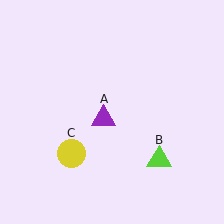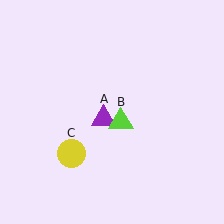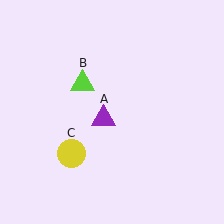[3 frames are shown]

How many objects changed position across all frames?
1 object changed position: lime triangle (object B).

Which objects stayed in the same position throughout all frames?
Purple triangle (object A) and yellow circle (object C) remained stationary.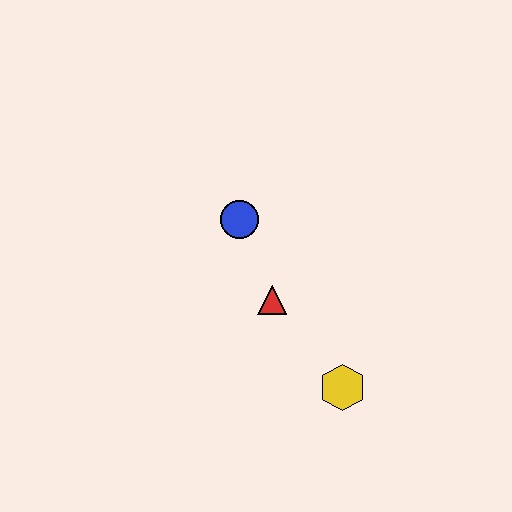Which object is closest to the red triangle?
The blue circle is closest to the red triangle.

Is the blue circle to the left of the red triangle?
Yes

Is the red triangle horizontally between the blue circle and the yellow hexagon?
Yes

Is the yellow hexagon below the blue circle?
Yes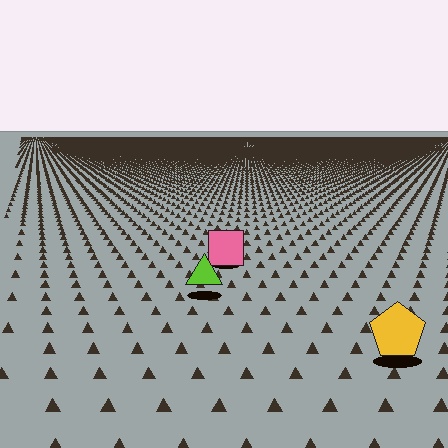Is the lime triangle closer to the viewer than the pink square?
Yes. The lime triangle is closer — you can tell from the texture gradient: the ground texture is coarser near it.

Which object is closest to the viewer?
The yellow pentagon is closest. The texture marks near it are larger and more spread out.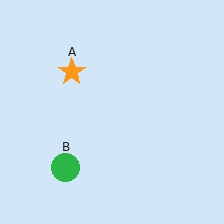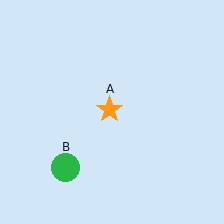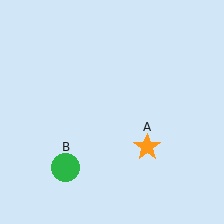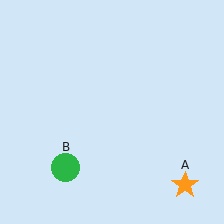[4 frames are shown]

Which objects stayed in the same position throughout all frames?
Green circle (object B) remained stationary.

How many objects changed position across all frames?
1 object changed position: orange star (object A).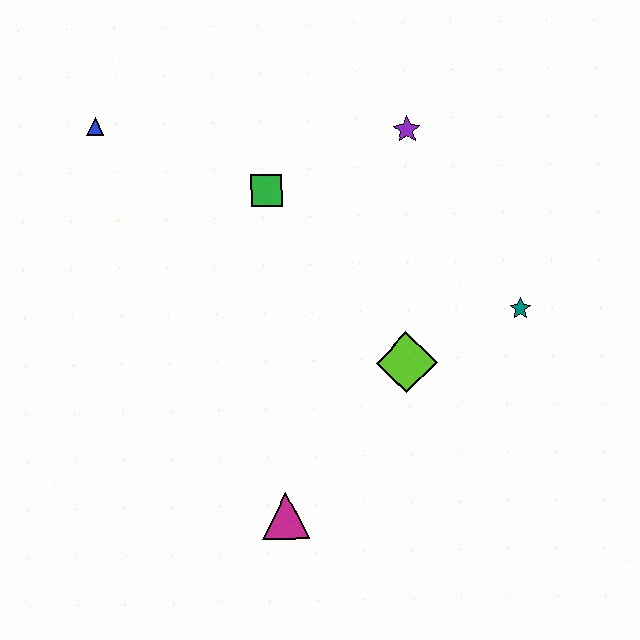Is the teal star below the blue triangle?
Yes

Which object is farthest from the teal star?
The blue triangle is farthest from the teal star.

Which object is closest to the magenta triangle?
The lime diamond is closest to the magenta triangle.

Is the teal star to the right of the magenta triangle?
Yes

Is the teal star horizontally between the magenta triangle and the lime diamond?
No